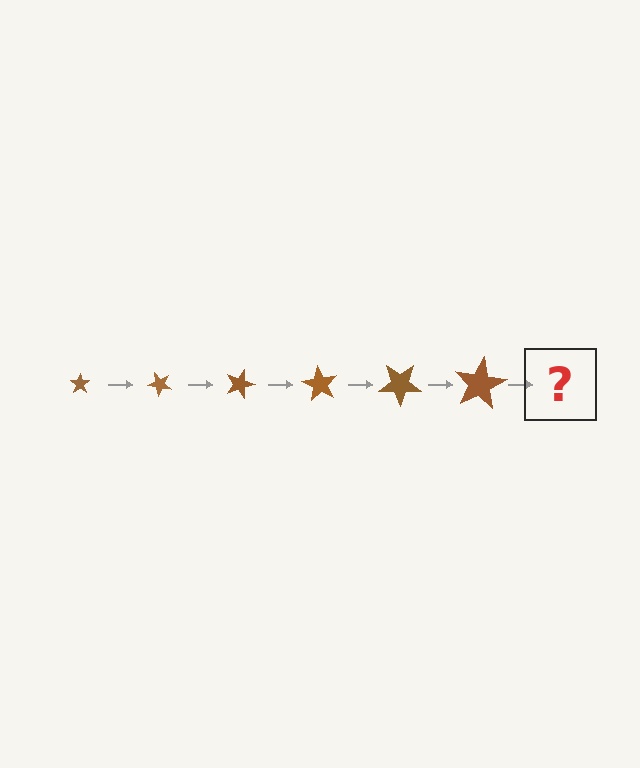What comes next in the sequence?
The next element should be a star, larger than the previous one and rotated 270 degrees from the start.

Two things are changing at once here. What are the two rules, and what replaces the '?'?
The two rules are that the star grows larger each step and it rotates 45 degrees each step. The '?' should be a star, larger than the previous one and rotated 270 degrees from the start.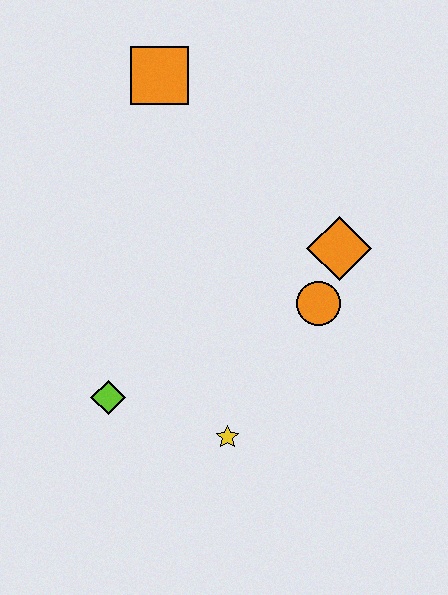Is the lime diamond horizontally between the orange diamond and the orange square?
No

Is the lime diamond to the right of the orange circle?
No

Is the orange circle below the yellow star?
No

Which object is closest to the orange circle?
The orange diamond is closest to the orange circle.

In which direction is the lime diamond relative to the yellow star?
The lime diamond is to the left of the yellow star.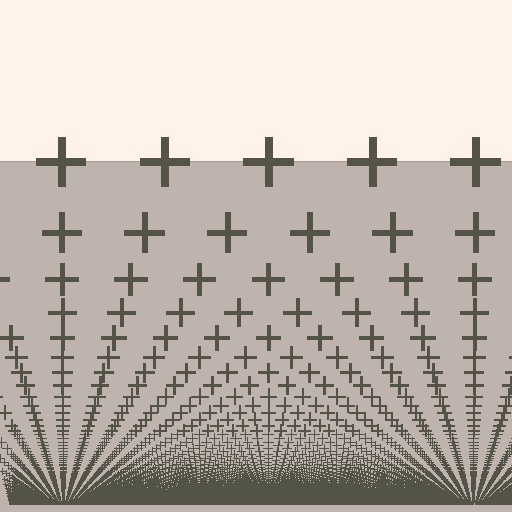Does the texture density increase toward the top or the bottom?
Density increases toward the bottom.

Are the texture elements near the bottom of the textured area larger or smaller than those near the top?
Smaller. The gradient is inverted — elements near the bottom are smaller and denser.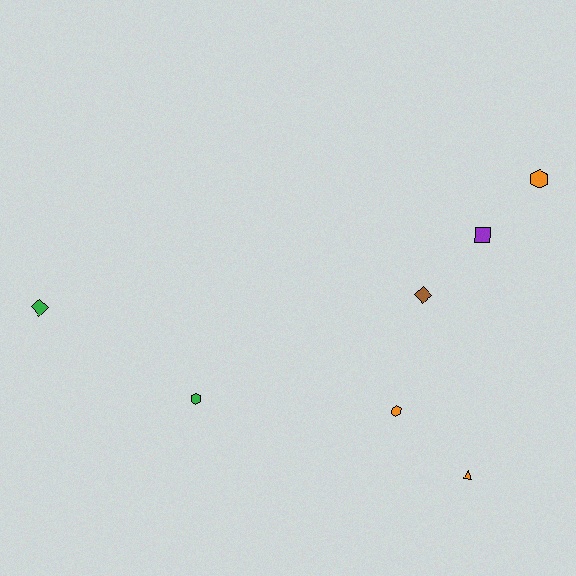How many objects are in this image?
There are 7 objects.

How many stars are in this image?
There are no stars.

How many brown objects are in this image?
There is 1 brown object.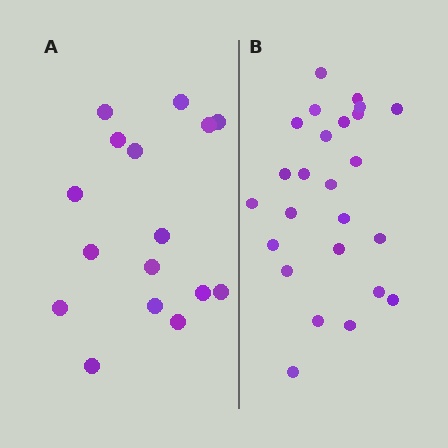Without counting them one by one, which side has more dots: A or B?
Region B (the right region) has more dots.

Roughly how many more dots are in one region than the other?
Region B has roughly 8 or so more dots than region A.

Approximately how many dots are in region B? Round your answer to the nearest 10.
About 20 dots. (The exact count is 25, which rounds to 20.)